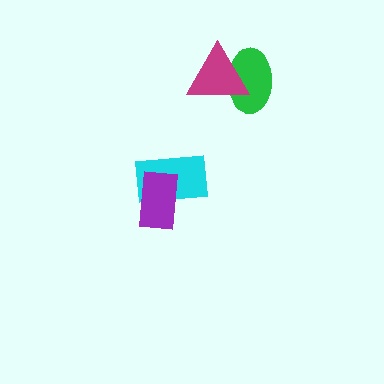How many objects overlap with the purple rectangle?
1 object overlaps with the purple rectangle.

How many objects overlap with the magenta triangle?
1 object overlaps with the magenta triangle.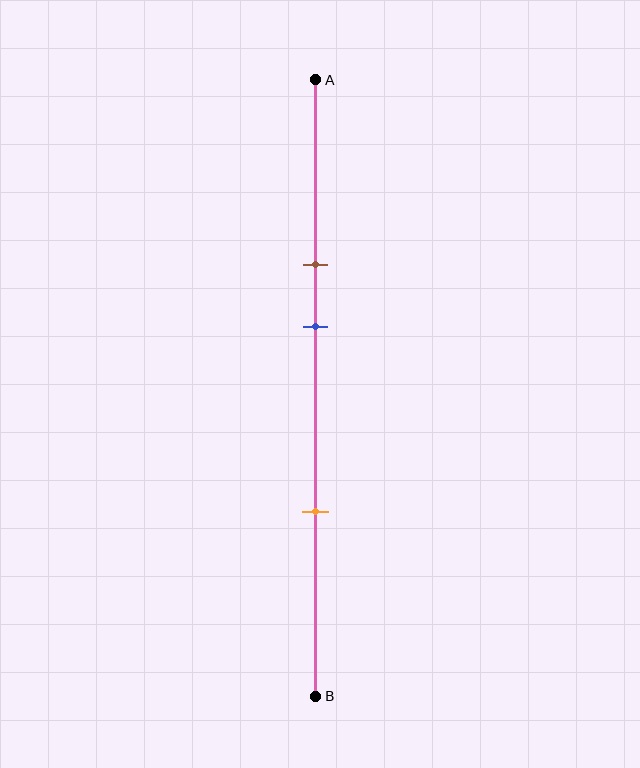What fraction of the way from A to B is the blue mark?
The blue mark is approximately 40% (0.4) of the way from A to B.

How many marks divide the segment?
There are 3 marks dividing the segment.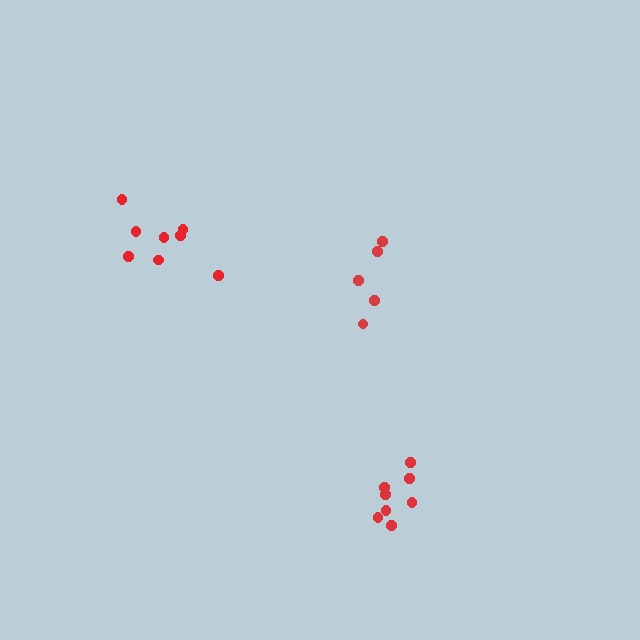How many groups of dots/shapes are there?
There are 3 groups.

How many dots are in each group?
Group 1: 5 dots, Group 2: 8 dots, Group 3: 8 dots (21 total).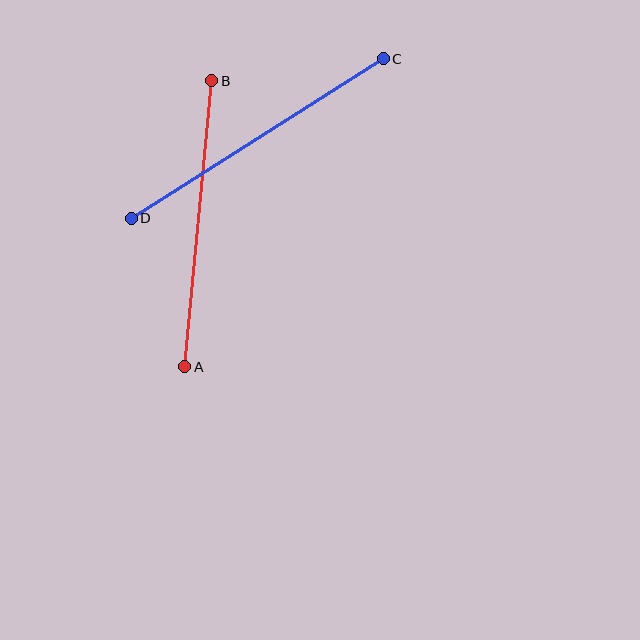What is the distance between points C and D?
The distance is approximately 298 pixels.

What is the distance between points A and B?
The distance is approximately 287 pixels.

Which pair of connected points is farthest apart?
Points C and D are farthest apart.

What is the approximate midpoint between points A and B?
The midpoint is at approximately (198, 224) pixels.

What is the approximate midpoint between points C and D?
The midpoint is at approximately (257, 138) pixels.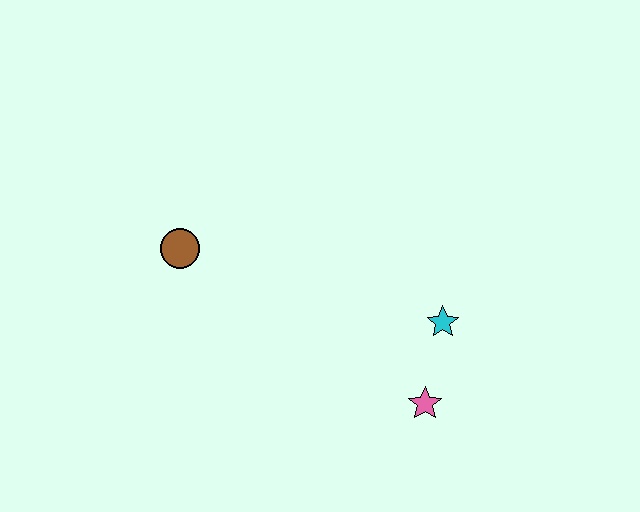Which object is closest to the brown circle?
The cyan star is closest to the brown circle.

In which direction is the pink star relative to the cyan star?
The pink star is below the cyan star.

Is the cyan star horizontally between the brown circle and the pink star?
No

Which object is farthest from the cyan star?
The brown circle is farthest from the cyan star.